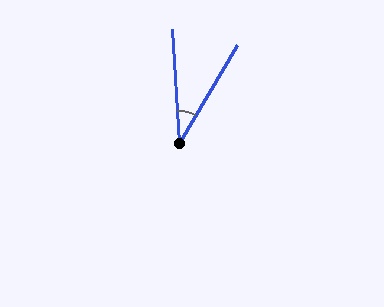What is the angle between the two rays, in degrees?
Approximately 34 degrees.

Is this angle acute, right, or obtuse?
It is acute.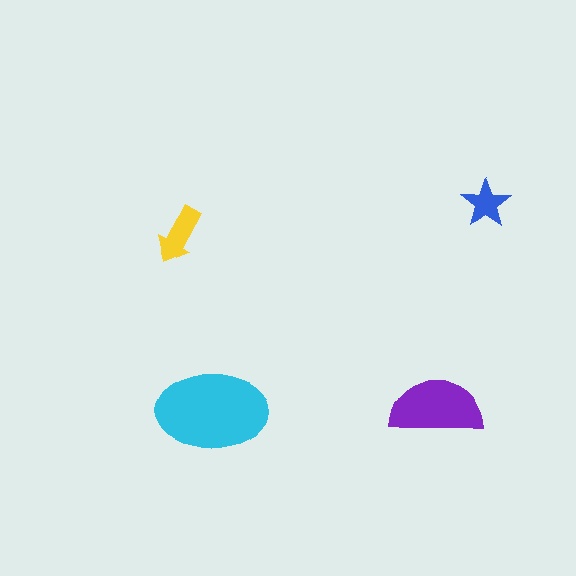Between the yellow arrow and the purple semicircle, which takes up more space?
The purple semicircle.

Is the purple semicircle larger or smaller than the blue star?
Larger.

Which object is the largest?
The cyan ellipse.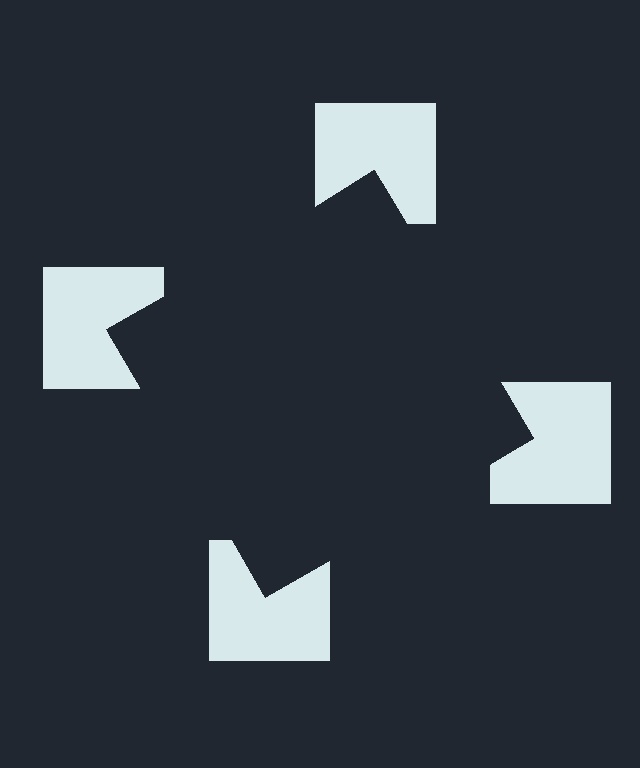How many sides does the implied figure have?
4 sides.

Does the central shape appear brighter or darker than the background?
It typically appears slightly darker than the background, even though no actual brightness change is drawn.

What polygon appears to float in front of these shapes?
An illusory square — its edges are inferred from the aligned wedge cuts in the notched squares, not physically drawn.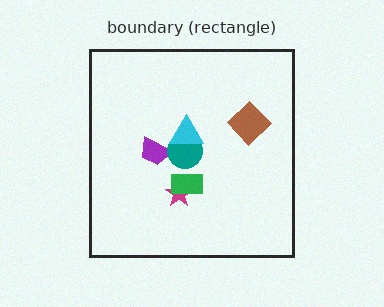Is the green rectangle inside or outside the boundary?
Inside.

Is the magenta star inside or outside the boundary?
Inside.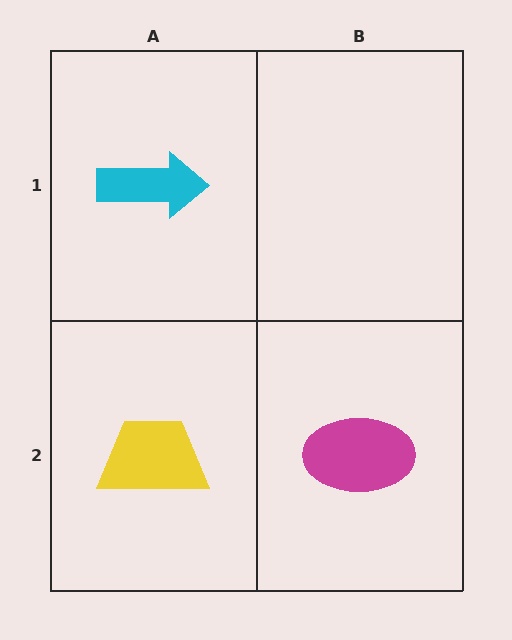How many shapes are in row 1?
1 shape.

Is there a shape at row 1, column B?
No, that cell is empty.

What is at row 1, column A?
A cyan arrow.